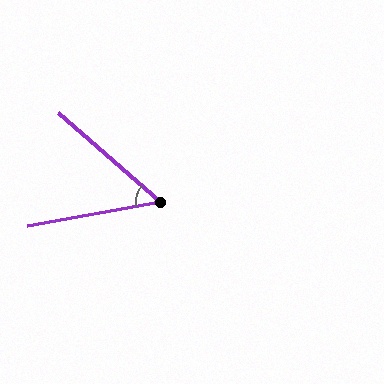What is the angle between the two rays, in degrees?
Approximately 51 degrees.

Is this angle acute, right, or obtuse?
It is acute.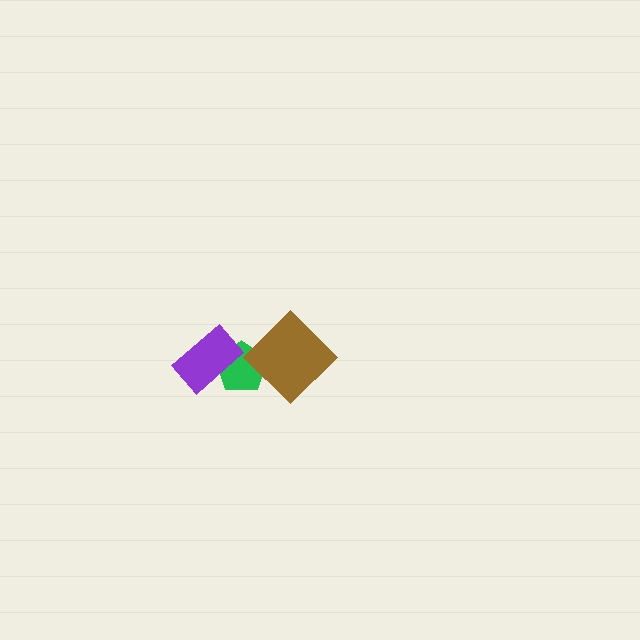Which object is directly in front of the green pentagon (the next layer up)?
The purple rectangle is directly in front of the green pentagon.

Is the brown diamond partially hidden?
No, no other shape covers it.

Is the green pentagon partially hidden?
Yes, it is partially covered by another shape.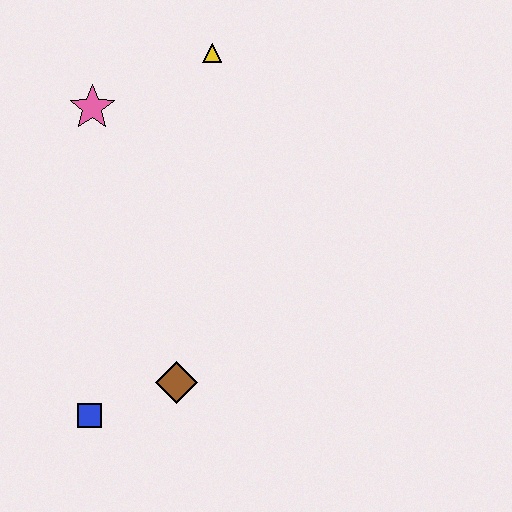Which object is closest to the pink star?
The yellow triangle is closest to the pink star.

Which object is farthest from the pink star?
The blue square is farthest from the pink star.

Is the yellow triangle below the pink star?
No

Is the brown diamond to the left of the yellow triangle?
Yes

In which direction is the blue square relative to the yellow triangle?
The blue square is below the yellow triangle.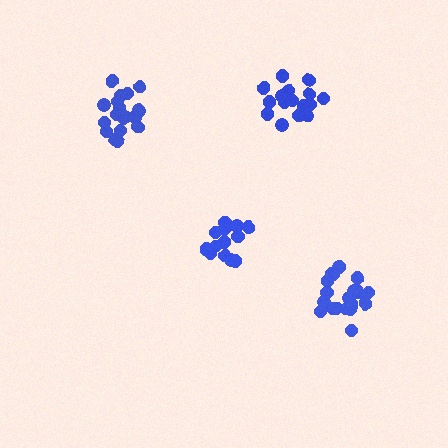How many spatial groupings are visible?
There are 4 spatial groupings.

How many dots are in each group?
Group 1: 19 dots, Group 2: 14 dots, Group 3: 20 dots, Group 4: 16 dots (69 total).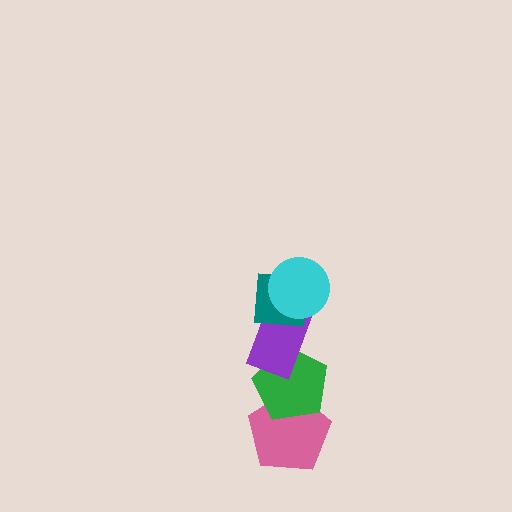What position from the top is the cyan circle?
The cyan circle is 1st from the top.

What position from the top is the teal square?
The teal square is 2nd from the top.